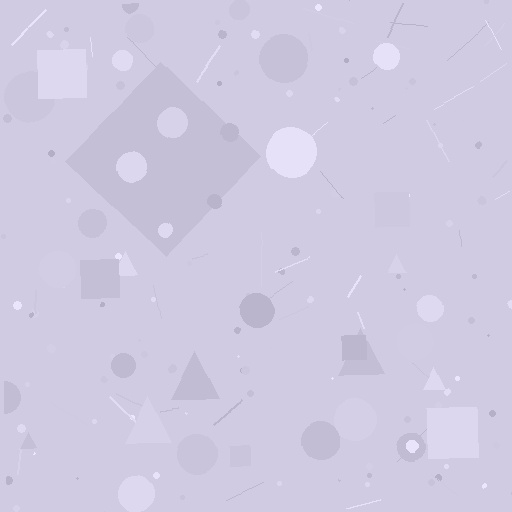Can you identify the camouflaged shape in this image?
The camouflaged shape is a diamond.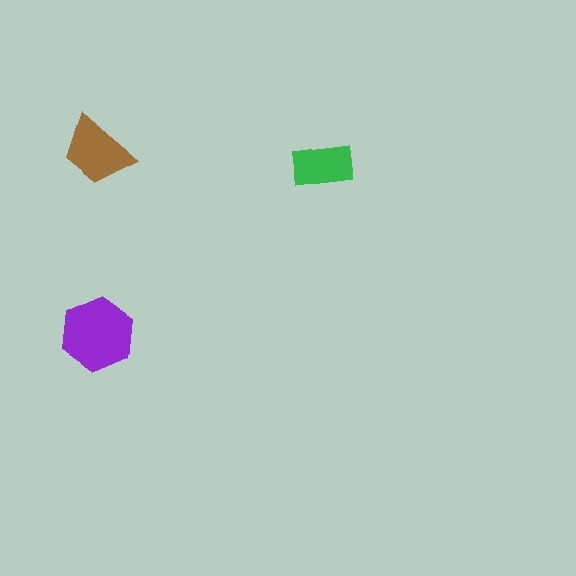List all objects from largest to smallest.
The purple hexagon, the brown trapezoid, the green rectangle.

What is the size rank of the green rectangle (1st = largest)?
3rd.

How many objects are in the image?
There are 3 objects in the image.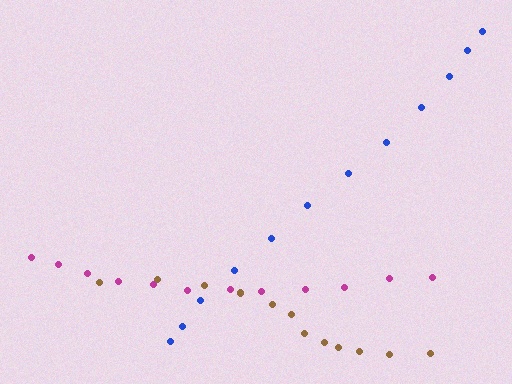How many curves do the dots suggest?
There are 3 distinct paths.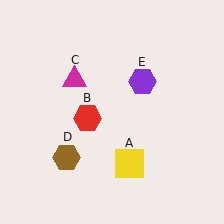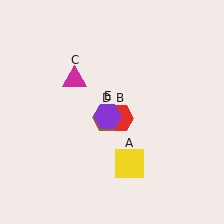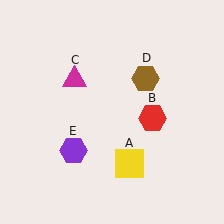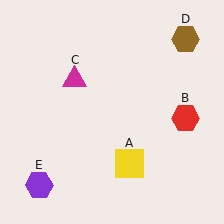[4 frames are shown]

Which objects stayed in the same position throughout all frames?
Yellow square (object A) and magenta triangle (object C) remained stationary.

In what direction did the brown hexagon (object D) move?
The brown hexagon (object D) moved up and to the right.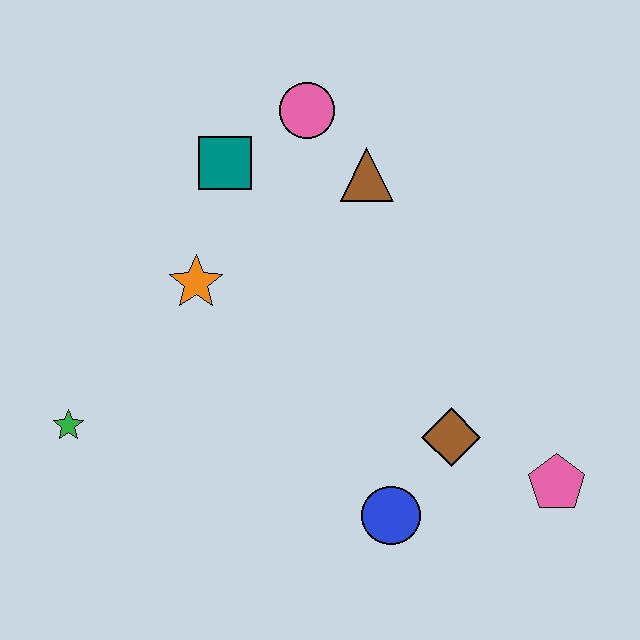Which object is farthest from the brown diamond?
The green star is farthest from the brown diamond.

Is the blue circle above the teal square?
No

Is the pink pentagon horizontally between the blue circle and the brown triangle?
No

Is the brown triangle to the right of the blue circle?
No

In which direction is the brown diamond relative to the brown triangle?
The brown diamond is below the brown triangle.